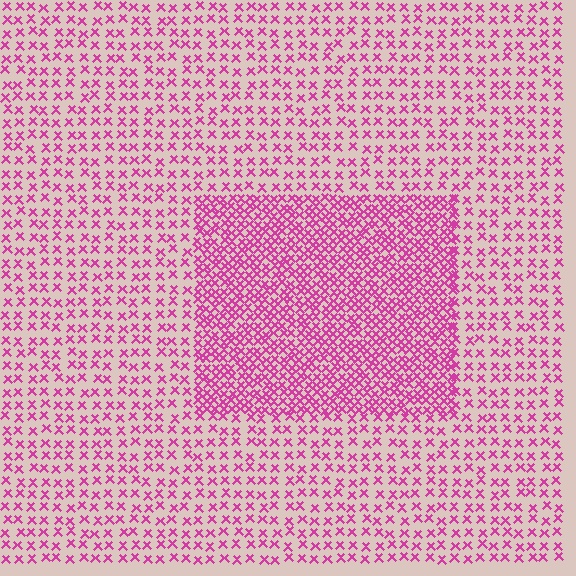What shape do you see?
I see a rectangle.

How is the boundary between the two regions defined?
The boundary is defined by a change in element density (approximately 2.3x ratio). All elements are the same color, size, and shape.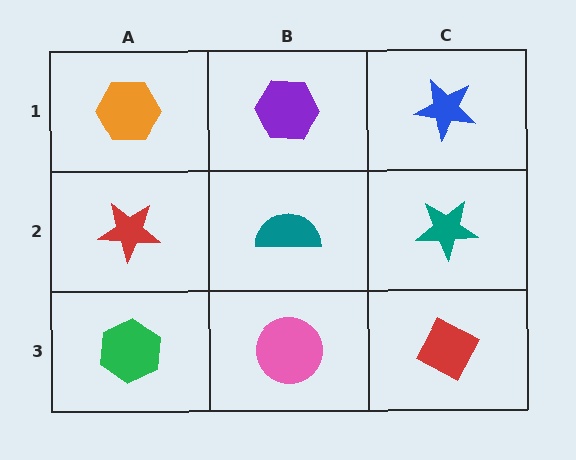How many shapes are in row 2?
3 shapes.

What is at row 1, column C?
A blue star.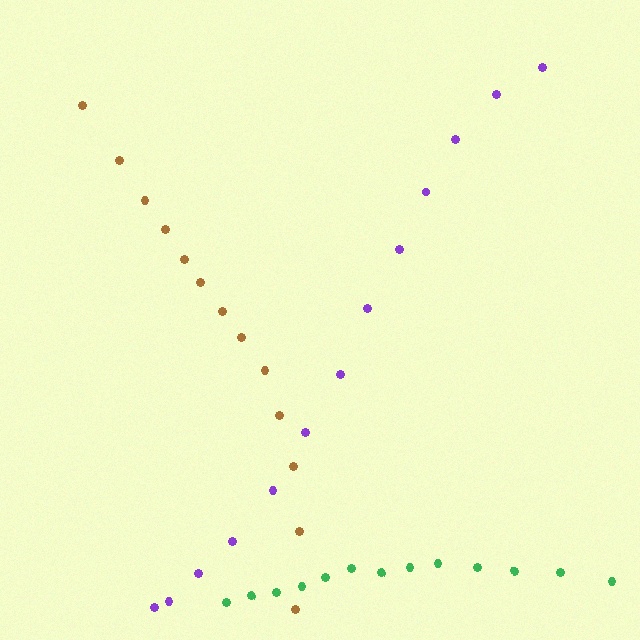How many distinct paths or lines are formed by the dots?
There are 3 distinct paths.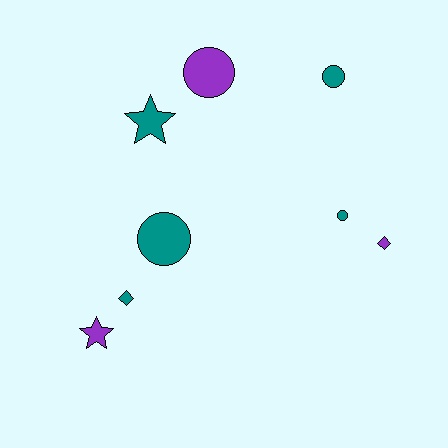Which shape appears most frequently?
Circle, with 4 objects.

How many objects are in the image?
There are 8 objects.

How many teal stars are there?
There is 1 teal star.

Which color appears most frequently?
Teal, with 5 objects.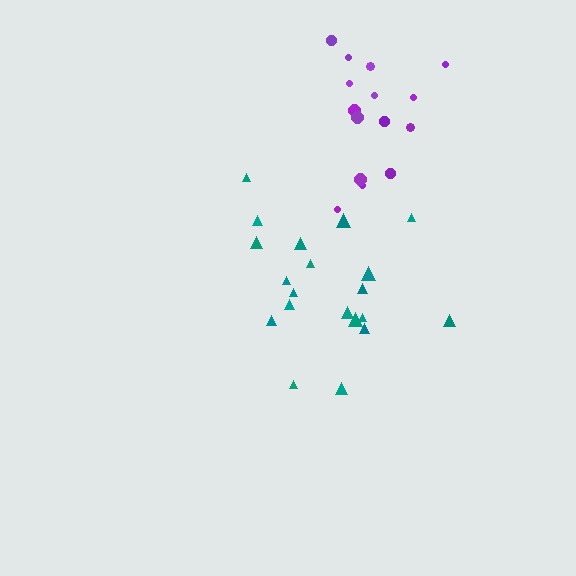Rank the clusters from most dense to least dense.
purple, teal.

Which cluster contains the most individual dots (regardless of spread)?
Teal (20).